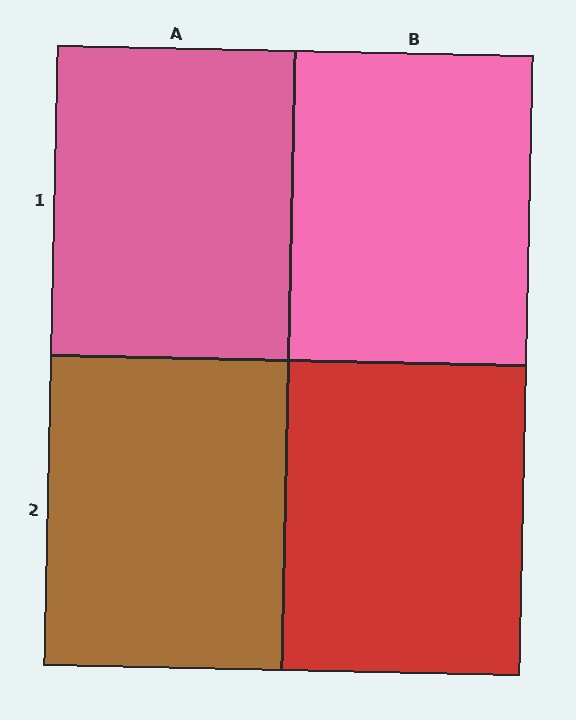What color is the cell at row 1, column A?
Pink.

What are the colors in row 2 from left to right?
Brown, red.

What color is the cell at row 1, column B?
Pink.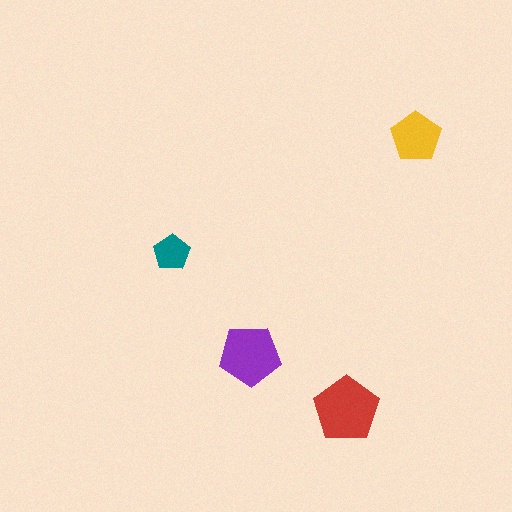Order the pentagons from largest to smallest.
the red one, the purple one, the yellow one, the teal one.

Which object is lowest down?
The red pentagon is bottommost.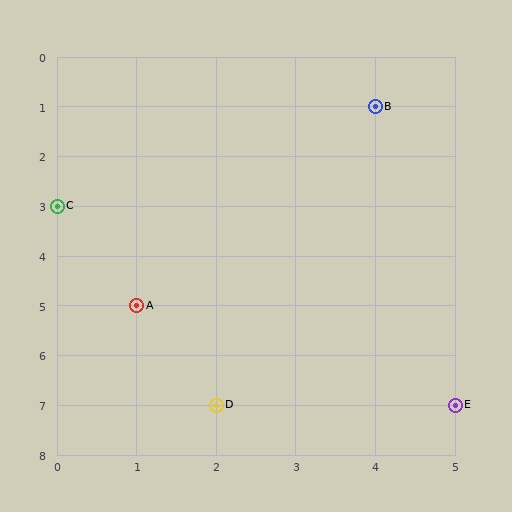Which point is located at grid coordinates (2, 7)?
Point D is at (2, 7).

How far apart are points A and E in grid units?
Points A and E are 4 columns and 2 rows apart (about 4.5 grid units diagonally).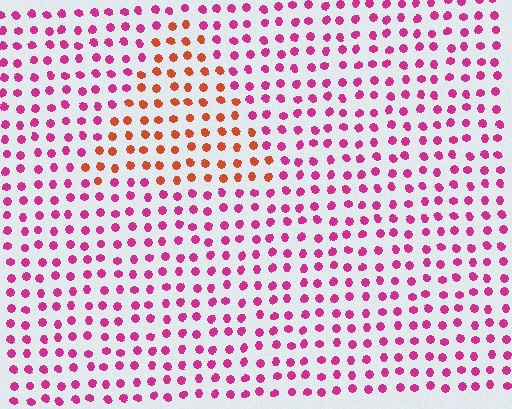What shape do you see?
I see a triangle.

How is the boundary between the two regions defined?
The boundary is defined purely by a slight shift in hue (about 48 degrees). Spacing, size, and orientation are identical on both sides.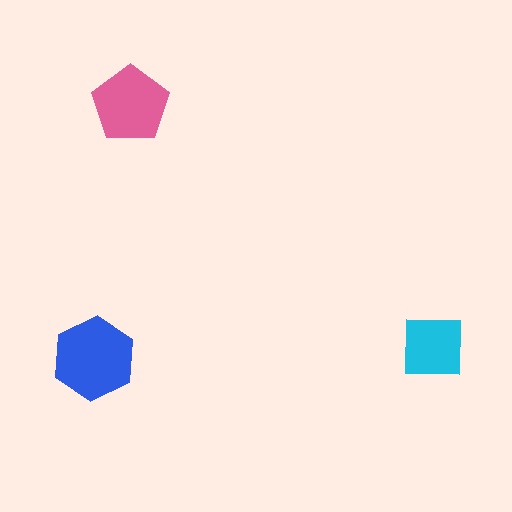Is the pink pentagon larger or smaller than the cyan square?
Larger.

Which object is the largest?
The blue hexagon.